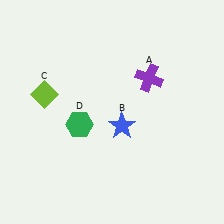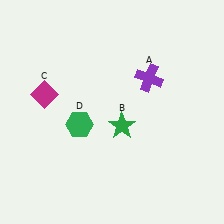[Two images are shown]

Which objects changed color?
B changed from blue to green. C changed from lime to magenta.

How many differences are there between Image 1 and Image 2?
There are 2 differences between the two images.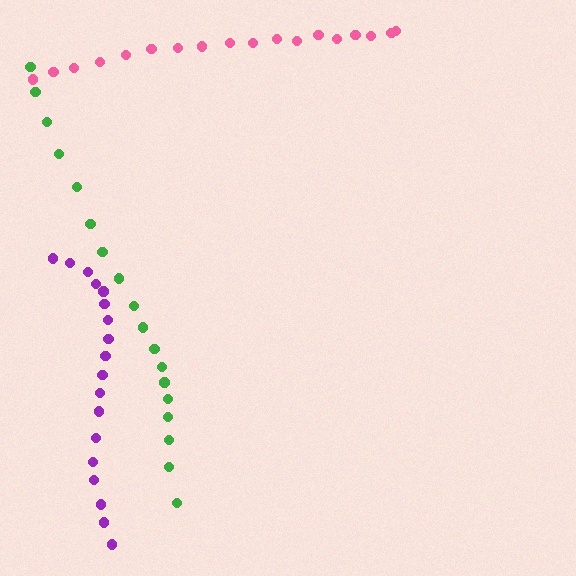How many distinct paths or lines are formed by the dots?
There are 3 distinct paths.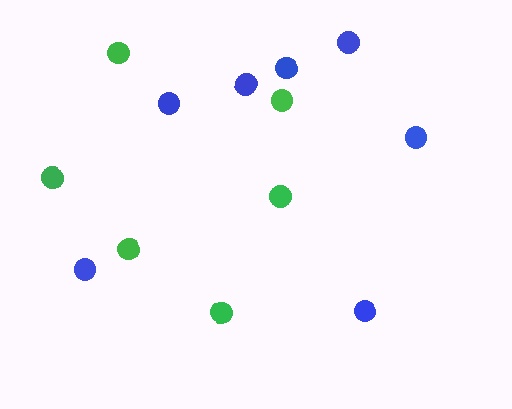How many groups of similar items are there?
There are 2 groups: one group of blue circles (7) and one group of green circles (6).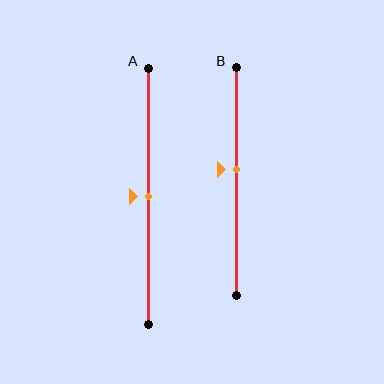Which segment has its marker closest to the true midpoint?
Segment A has its marker closest to the true midpoint.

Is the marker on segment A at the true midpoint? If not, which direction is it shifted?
Yes, the marker on segment A is at the true midpoint.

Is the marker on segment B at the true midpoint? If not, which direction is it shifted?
No, the marker on segment B is shifted upward by about 5% of the segment length.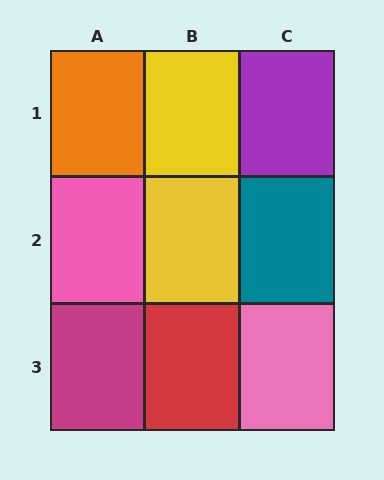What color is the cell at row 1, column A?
Orange.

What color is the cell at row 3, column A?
Magenta.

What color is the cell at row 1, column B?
Yellow.